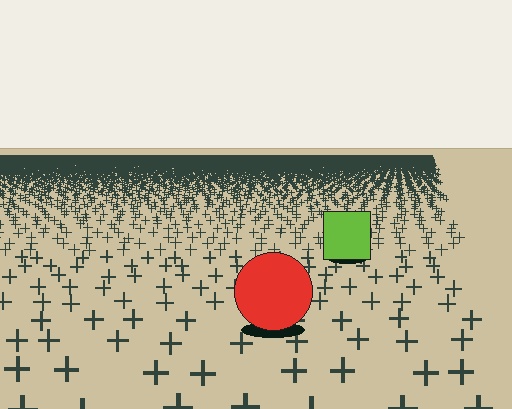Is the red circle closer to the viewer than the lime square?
Yes. The red circle is closer — you can tell from the texture gradient: the ground texture is coarser near it.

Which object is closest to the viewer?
The red circle is closest. The texture marks near it are larger and more spread out.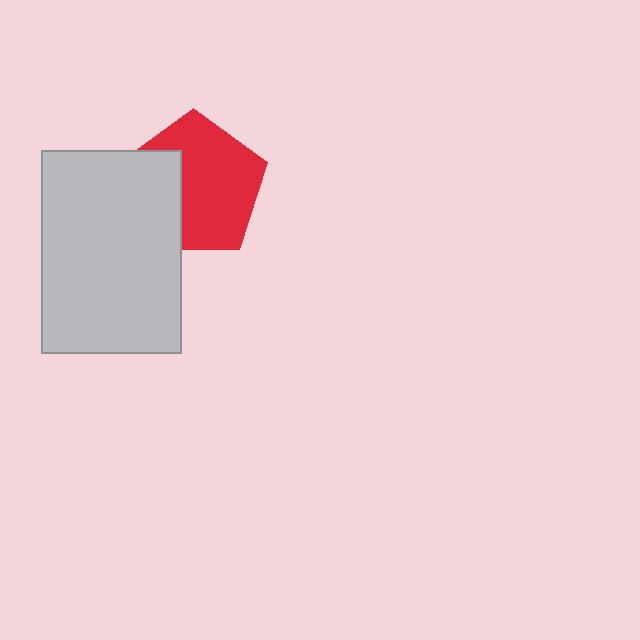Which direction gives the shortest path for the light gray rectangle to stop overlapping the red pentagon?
Moving left gives the shortest separation.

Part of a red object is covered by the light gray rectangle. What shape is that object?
It is a pentagon.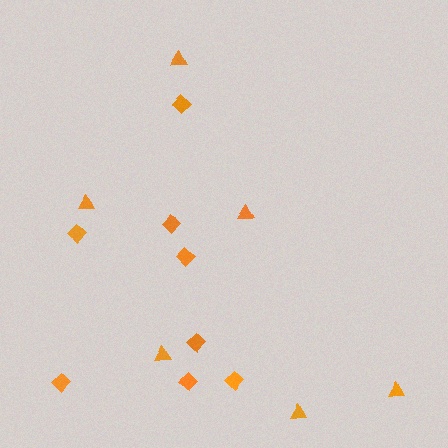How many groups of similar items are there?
There are 2 groups: one group of triangles (6) and one group of diamonds (8).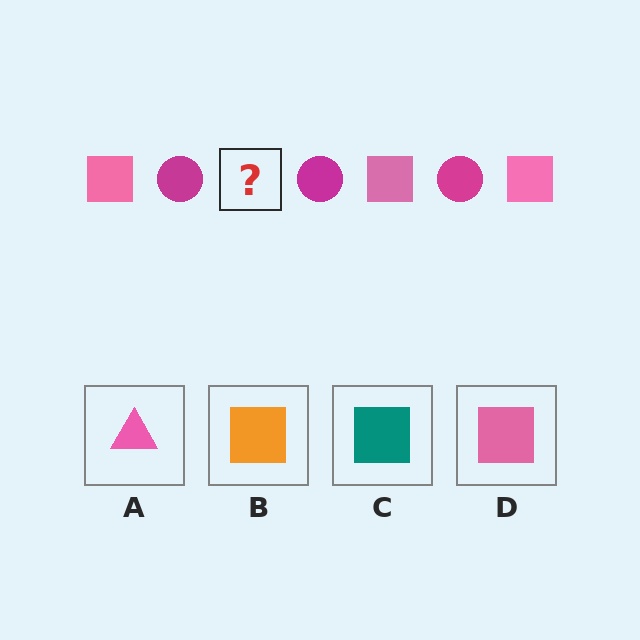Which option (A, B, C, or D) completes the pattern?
D.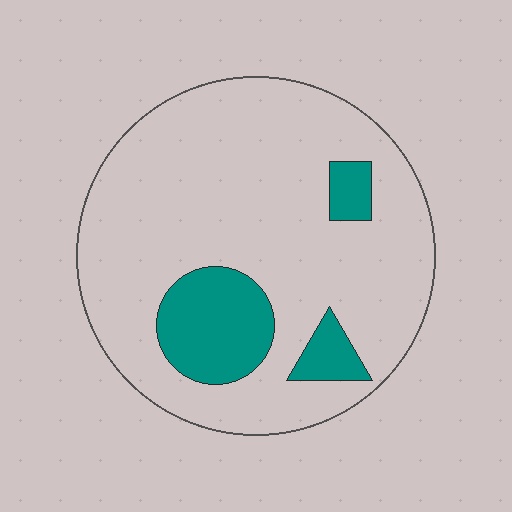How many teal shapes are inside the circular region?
3.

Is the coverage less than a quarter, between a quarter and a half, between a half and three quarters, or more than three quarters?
Less than a quarter.